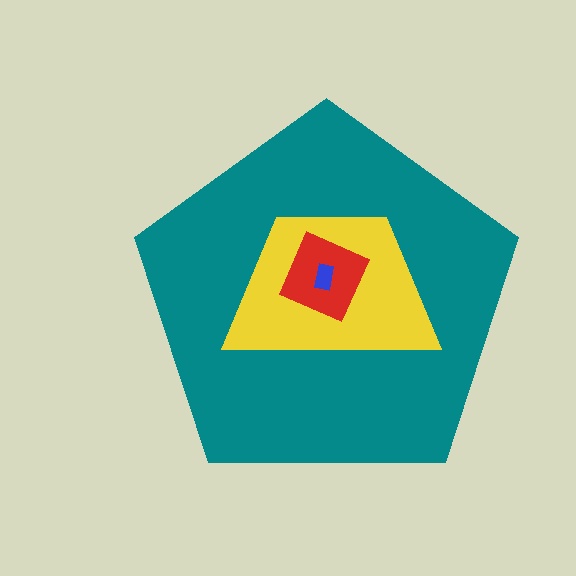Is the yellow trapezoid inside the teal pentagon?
Yes.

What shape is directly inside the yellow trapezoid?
The red diamond.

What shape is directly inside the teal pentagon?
The yellow trapezoid.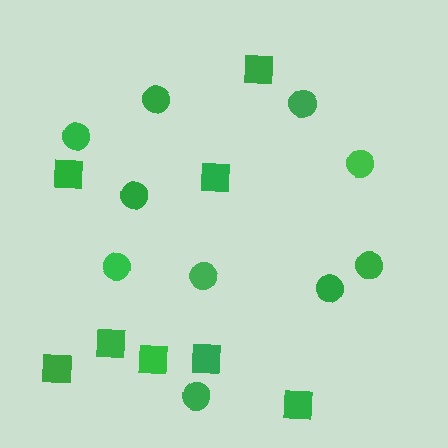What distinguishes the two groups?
There are 2 groups: one group of squares (8) and one group of circles (10).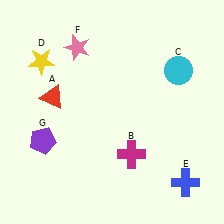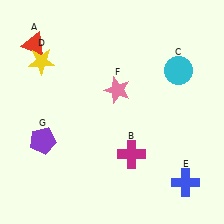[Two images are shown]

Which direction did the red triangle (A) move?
The red triangle (A) moved up.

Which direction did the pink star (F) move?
The pink star (F) moved down.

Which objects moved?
The objects that moved are: the red triangle (A), the pink star (F).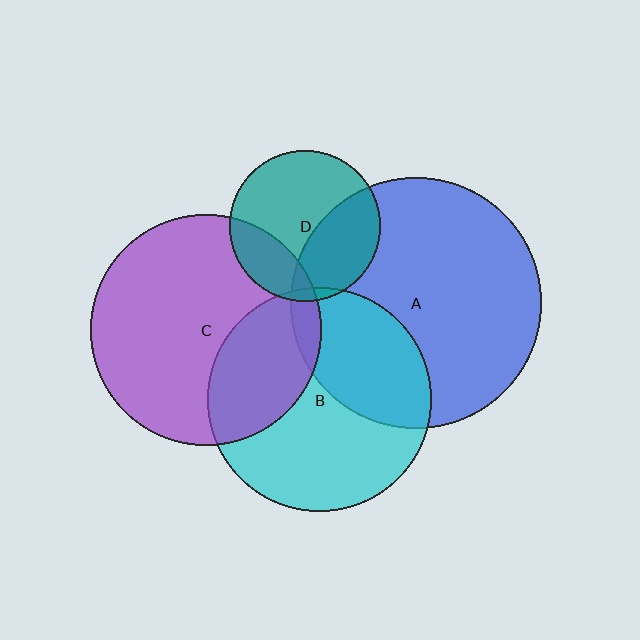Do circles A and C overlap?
Yes.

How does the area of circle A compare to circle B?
Approximately 1.3 times.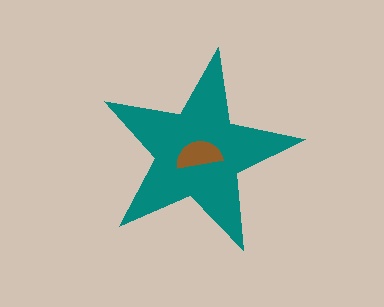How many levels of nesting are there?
2.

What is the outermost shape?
The teal star.